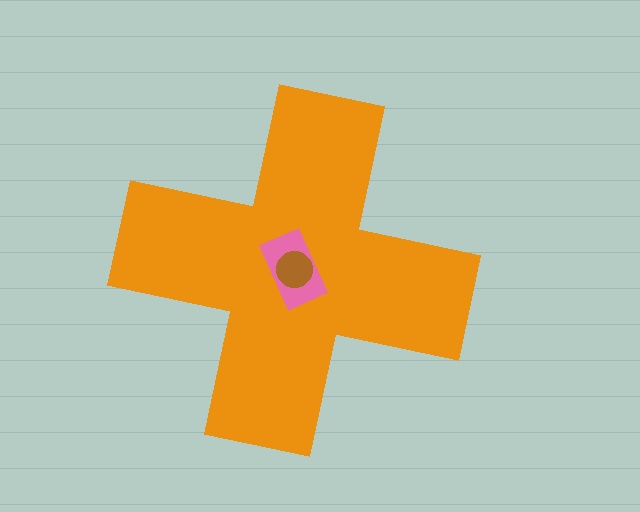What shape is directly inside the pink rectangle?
The brown circle.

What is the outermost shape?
The orange cross.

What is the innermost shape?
The brown circle.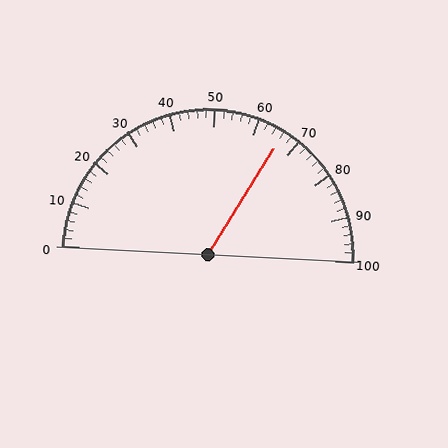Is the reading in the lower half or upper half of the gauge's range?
The reading is in the upper half of the range (0 to 100).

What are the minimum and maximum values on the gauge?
The gauge ranges from 0 to 100.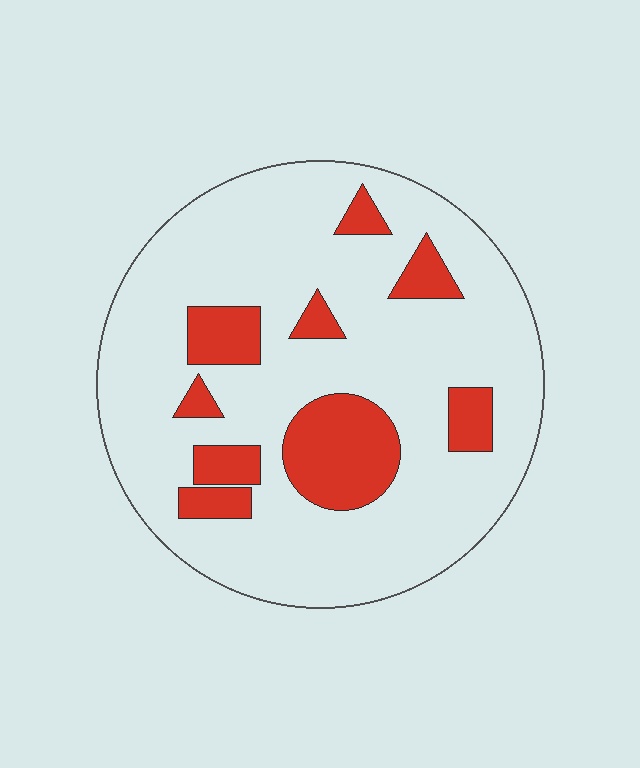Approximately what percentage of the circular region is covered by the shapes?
Approximately 20%.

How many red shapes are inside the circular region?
9.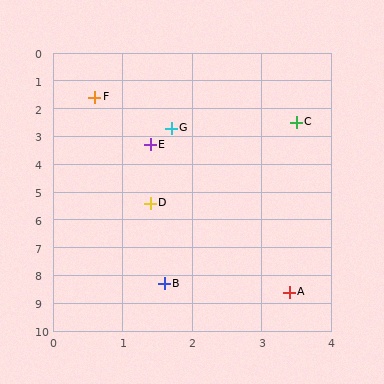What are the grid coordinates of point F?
Point F is at approximately (0.6, 1.6).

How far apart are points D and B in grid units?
Points D and B are about 2.9 grid units apart.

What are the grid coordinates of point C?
Point C is at approximately (3.5, 2.5).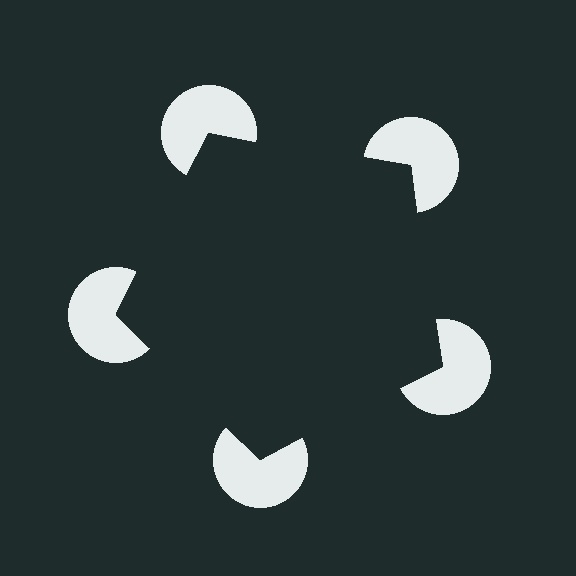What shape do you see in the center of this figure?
An illusory pentagon — its edges are inferred from the aligned wedge cuts in the pac-man discs, not physically drawn.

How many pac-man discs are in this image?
There are 5 — one at each vertex of the illusory pentagon.